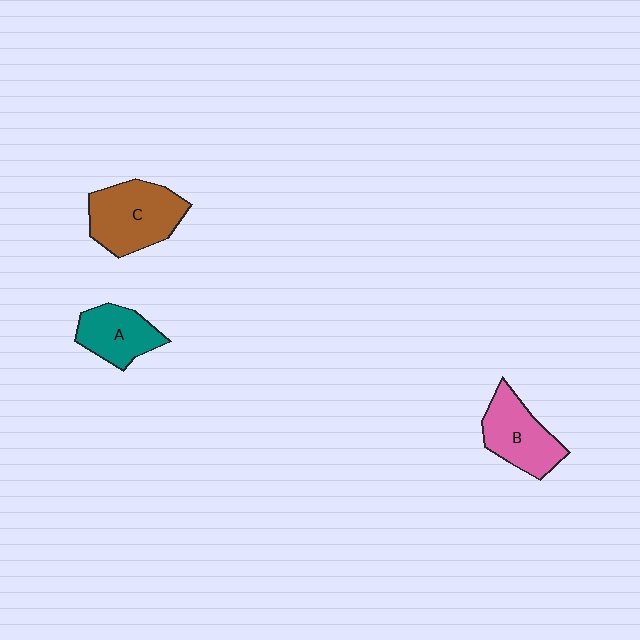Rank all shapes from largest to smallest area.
From largest to smallest: C (brown), B (pink), A (teal).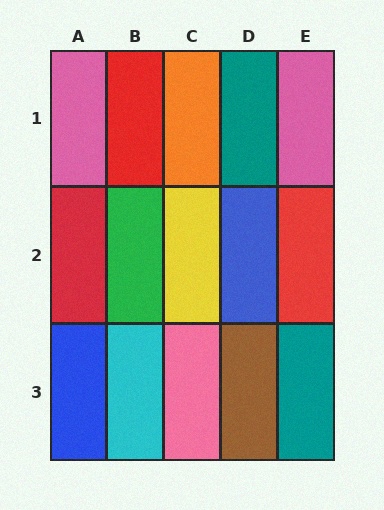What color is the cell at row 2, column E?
Red.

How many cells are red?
3 cells are red.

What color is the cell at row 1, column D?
Teal.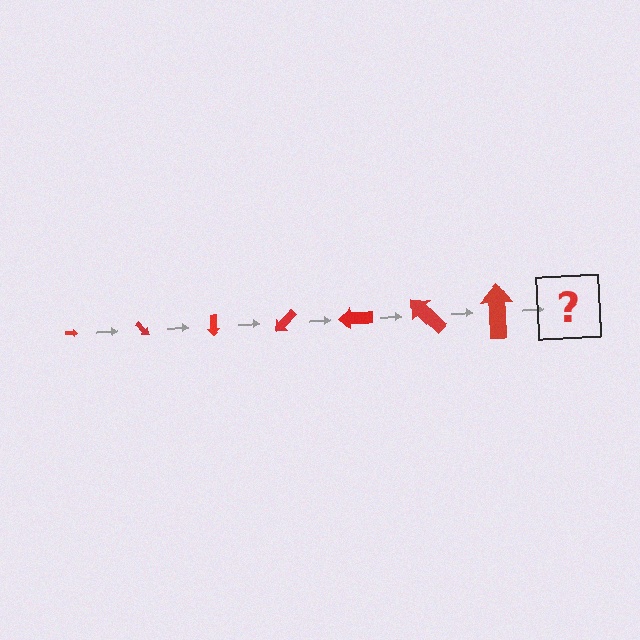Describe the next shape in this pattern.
It should be an arrow, larger than the previous one and rotated 315 degrees from the start.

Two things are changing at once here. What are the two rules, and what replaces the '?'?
The two rules are that the arrow grows larger each step and it rotates 45 degrees each step. The '?' should be an arrow, larger than the previous one and rotated 315 degrees from the start.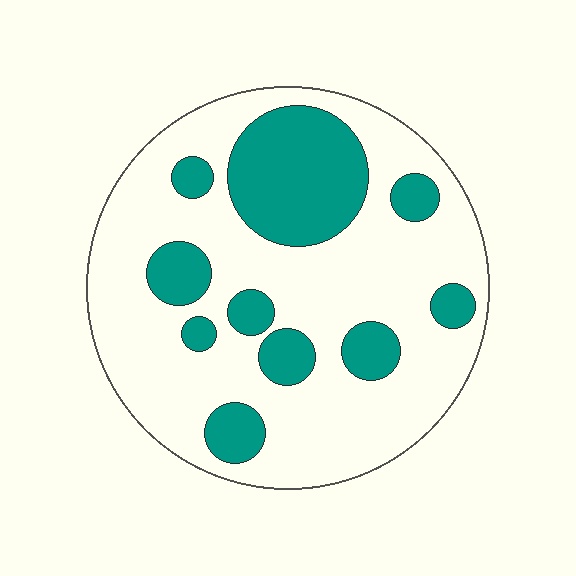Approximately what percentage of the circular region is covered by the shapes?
Approximately 30%.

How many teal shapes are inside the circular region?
10.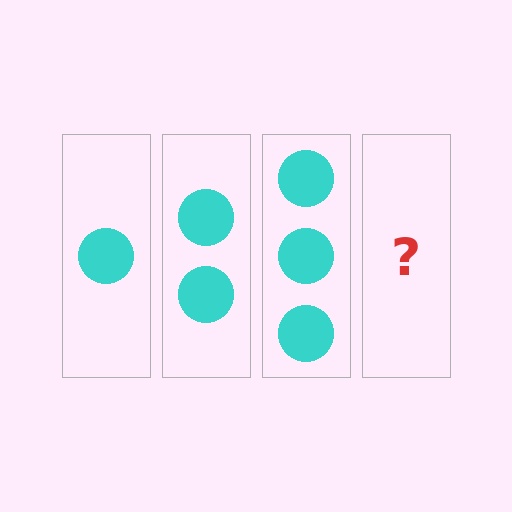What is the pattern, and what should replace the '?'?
The pattern is that each step adds one more circle. The '?' should be 4 circles.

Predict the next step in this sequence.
The next step is 4 circles.